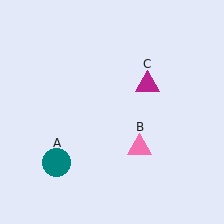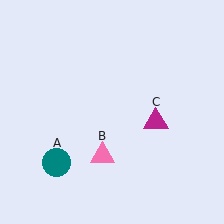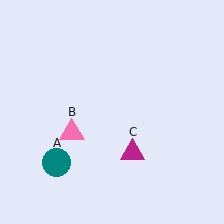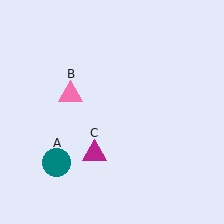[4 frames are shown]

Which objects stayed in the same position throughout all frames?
Teal circle (object A) remained stationary.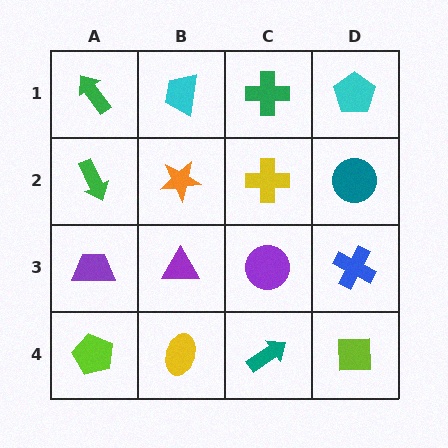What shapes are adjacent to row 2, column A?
A green arrow (row 1, column A), a purple trapezoid (row 3, column A), an orange star (row 2, column B).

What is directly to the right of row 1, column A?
A cyan trapezoid.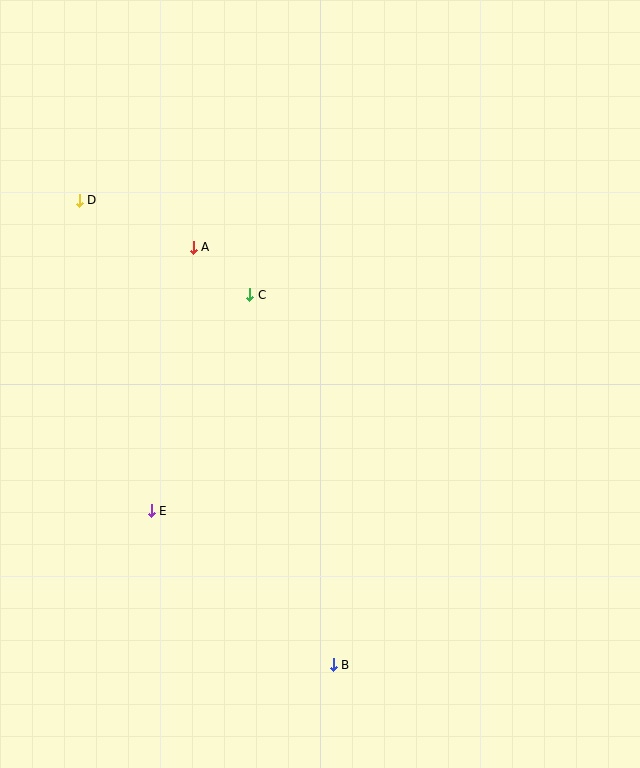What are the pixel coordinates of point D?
Point D is at (79, 200).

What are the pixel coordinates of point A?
Point A is at (193, 247).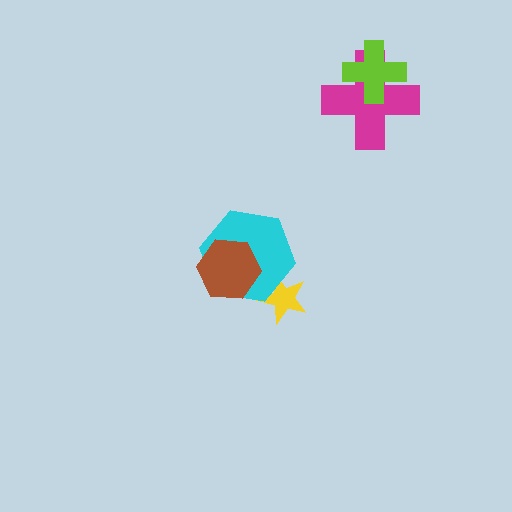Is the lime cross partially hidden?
No, no other shape covers it.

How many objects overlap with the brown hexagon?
1 object overlaps with the brown hexagon.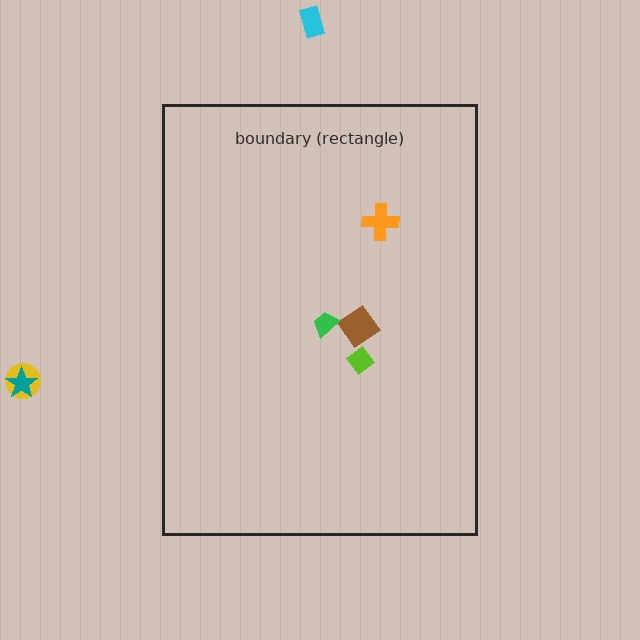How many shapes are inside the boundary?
4 inside, 3 outside.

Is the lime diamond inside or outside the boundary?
Inside.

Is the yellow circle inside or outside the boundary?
Outside.